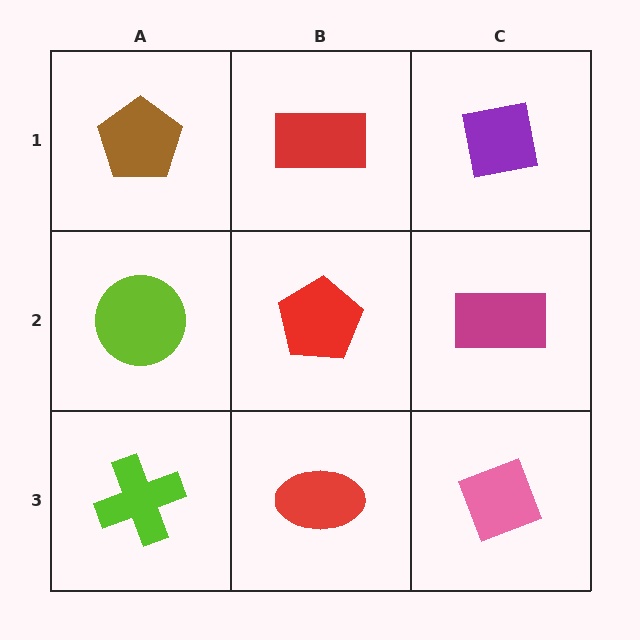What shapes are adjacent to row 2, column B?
A red rectangle (row 1, column B), a red ellipse (row 3, column B), a lime circle (row 2, column A), a magenta rectangle (row 2, column C).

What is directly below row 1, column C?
A magenta rectangle.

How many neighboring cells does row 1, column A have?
2.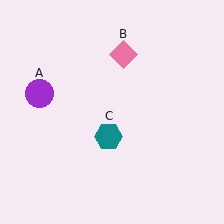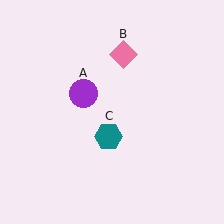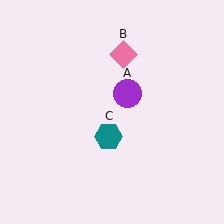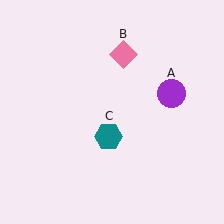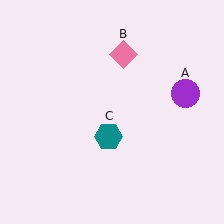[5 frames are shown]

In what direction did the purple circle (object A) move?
The purple circle (object A) moved right.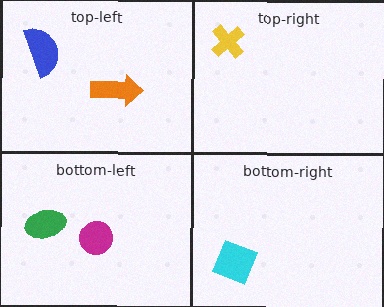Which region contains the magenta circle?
The bottom-left region.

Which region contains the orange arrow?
The top-left region.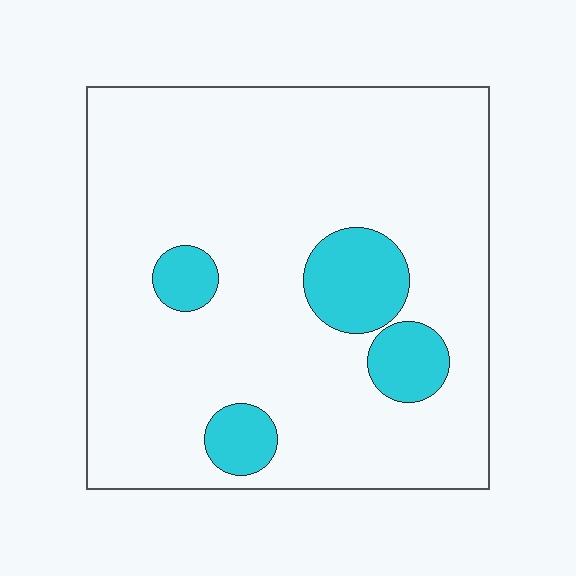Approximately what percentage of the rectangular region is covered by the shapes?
Approximately 15%.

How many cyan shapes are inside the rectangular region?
4.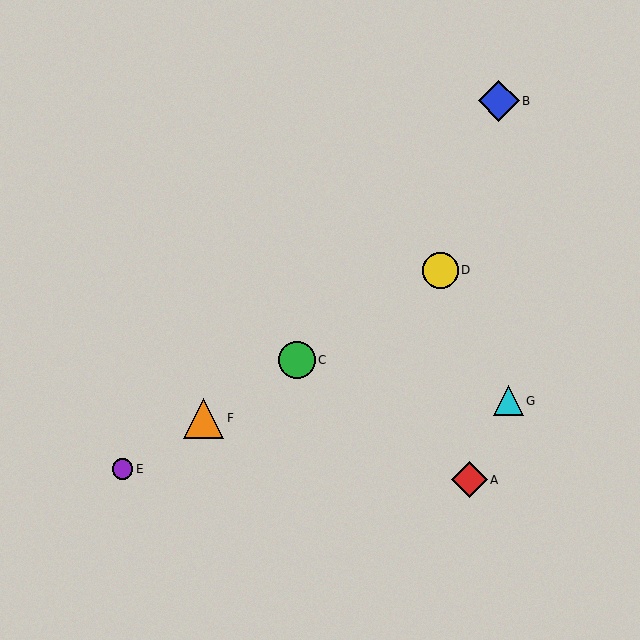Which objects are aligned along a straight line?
Objects C, D, E, F are aligned along a straight line.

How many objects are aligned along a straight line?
4 objects (C, D, E, F) are aligned along a straight line.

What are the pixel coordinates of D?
Object D is at (440, 270).